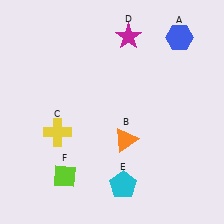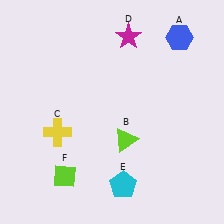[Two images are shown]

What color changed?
The triangle (B) changed from orange in Image 1 to lime in Image 2.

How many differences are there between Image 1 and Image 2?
There is 1 difference between the two images.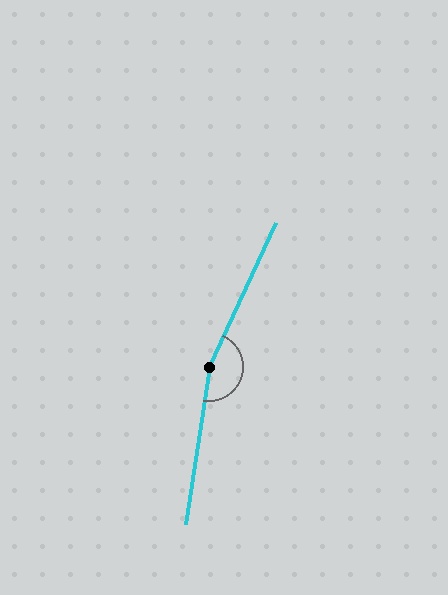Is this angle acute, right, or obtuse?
It is obtuse.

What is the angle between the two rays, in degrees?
Approximately 164 degrees.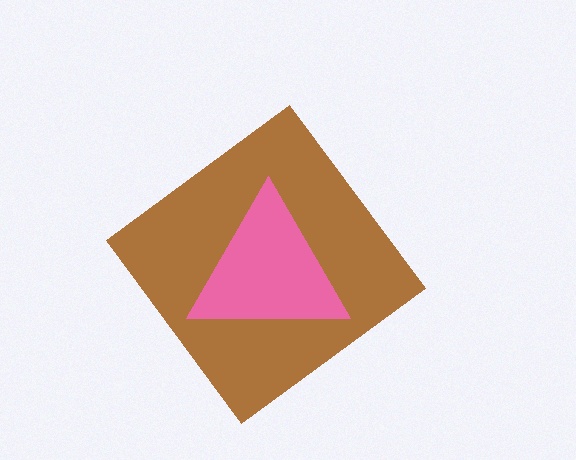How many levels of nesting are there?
2.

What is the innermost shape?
The pink triangle.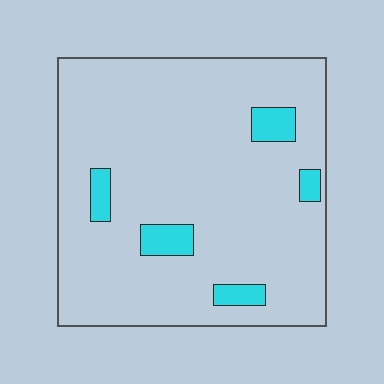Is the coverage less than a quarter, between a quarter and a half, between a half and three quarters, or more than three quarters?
Less than a quarter.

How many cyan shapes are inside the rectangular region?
5.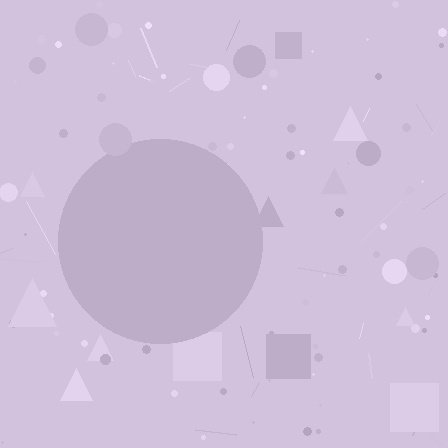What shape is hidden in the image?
A circle is hidden in the image.